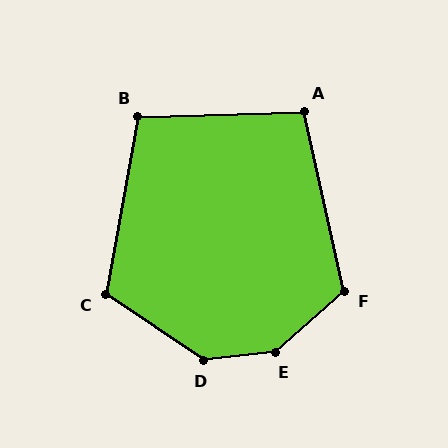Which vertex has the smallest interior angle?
A, at approximately 101 degrees.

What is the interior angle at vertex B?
Approximately 102 degrees (obtuse).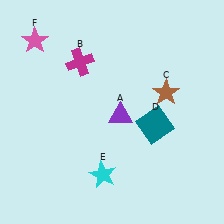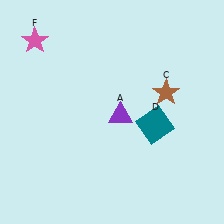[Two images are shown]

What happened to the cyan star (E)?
The cyan star (E) was removed in Image 2. It was in the bottom-left area of Image 1.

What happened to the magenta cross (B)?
The magenta cross (B) was removed in Image 2. It was in the top-left area of Image 1.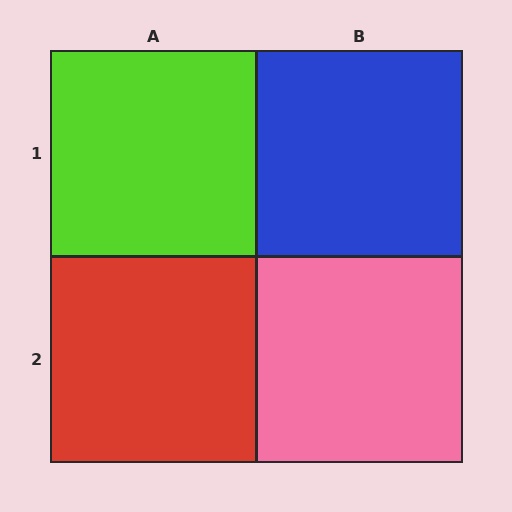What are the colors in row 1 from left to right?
Lime, blue.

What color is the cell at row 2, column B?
Pink.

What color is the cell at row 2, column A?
Red.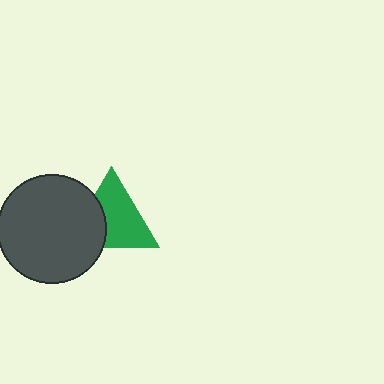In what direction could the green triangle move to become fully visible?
The green triangle could move right. That would shift it out from behind the dark gray circle entirely.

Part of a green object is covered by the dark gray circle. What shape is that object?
It is a triangle.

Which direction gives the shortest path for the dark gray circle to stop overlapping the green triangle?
Moving left gives the shortest separation.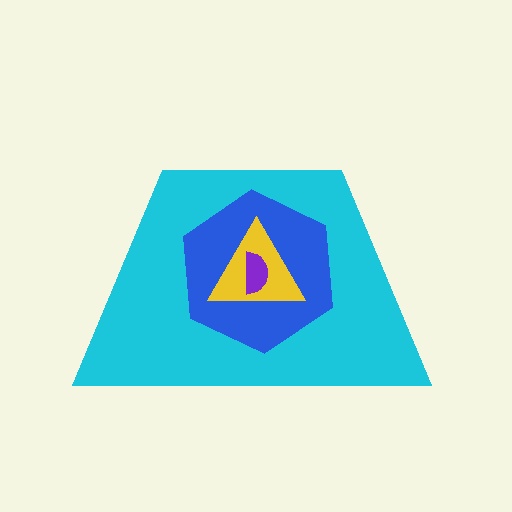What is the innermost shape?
The purple semicircle.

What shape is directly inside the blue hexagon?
The yellow triangle.